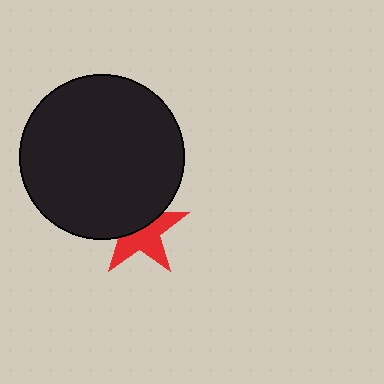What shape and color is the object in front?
The object in front is a black circle.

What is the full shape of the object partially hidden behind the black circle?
The partially hidden object is a red star.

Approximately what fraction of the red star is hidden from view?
Roughly 47% of the red star is hidden behind the black circle.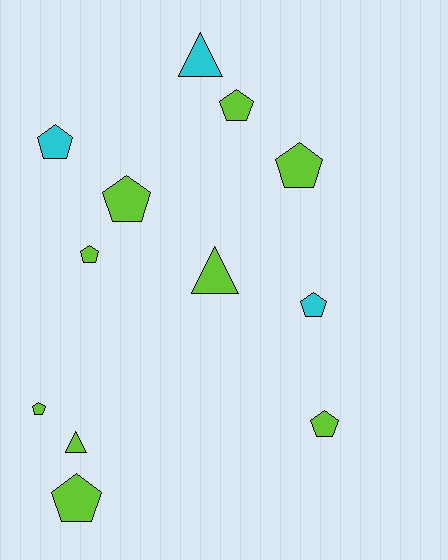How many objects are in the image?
There are 12 objects.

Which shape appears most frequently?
Pentagon, with 9 objects.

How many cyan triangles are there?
There is 1 cyan triangle.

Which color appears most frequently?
Lime, with 9 objects.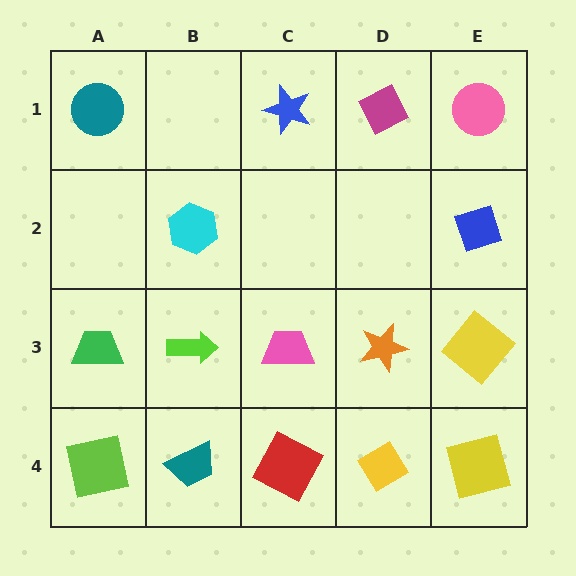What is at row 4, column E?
A yellow square.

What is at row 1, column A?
A teal circle.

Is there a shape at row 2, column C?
No, that cell is empty.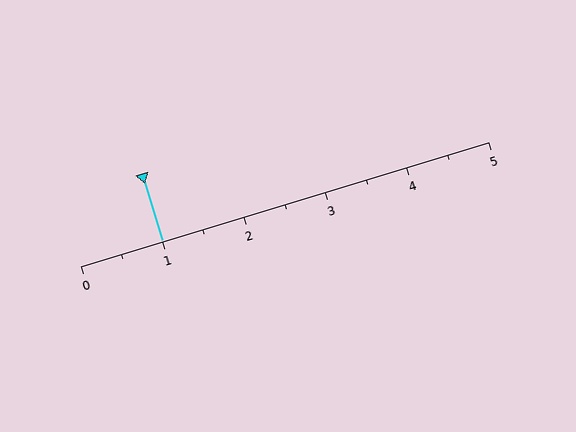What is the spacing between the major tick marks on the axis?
The major ticks are spaced 1 apart.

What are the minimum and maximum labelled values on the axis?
The axis runs from 0 to 5.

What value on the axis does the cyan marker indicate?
The marker indicates approximately 1.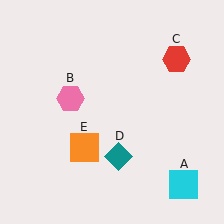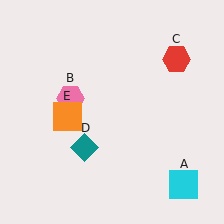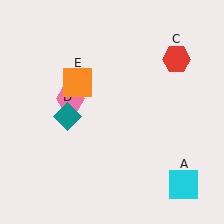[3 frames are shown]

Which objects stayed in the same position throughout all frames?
Cyan square (object A) and pink hexagon (object B) and red hexagon (object C) remained stationary.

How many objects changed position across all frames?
2 objects changed position: teal diamond (object D), orange square (object E).